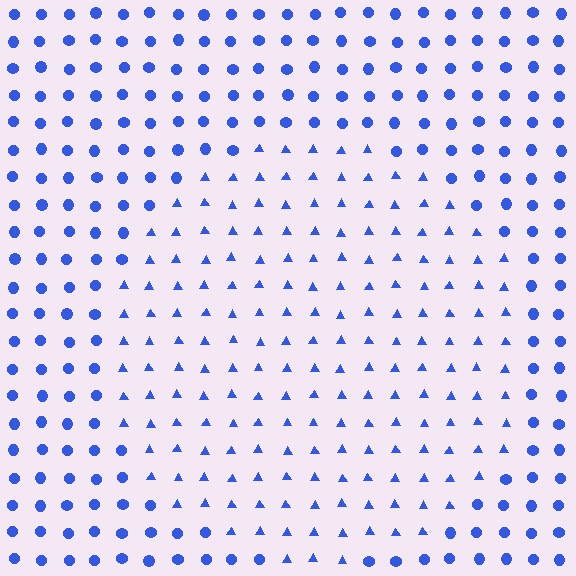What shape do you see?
I see a circle.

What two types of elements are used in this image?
The image uses triangles inside the circle region and circles outside it.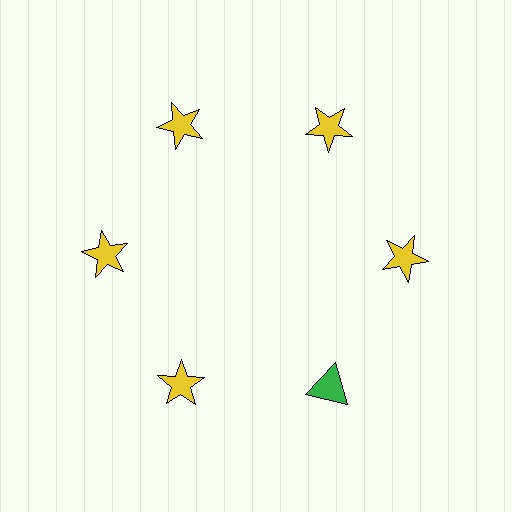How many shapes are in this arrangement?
There are 6 shapes arranged in a ring pattern.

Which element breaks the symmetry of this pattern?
The green triangle at roughly the 5 o'clock position breaks the symmetry. All other shapes are yellow stars.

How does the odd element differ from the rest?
It differs in both color (green instead of yellow) and shape (triangle instead of star).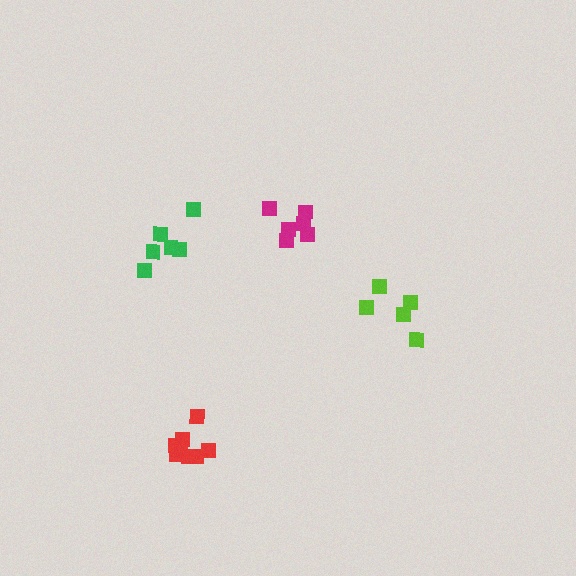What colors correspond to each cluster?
The clusters are colored: magenta, green, red, lime.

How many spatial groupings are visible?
There are 4 spatial groupings.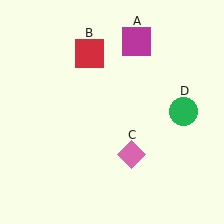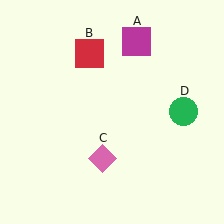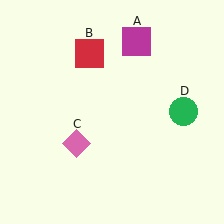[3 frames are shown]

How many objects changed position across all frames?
1 object changed position: pink diamond (object C).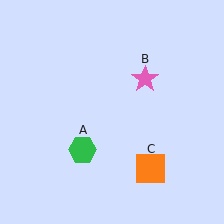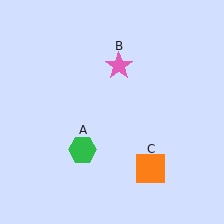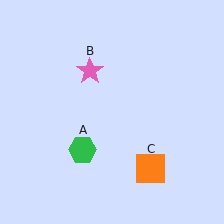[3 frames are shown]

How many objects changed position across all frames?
1 object changed position: pink star (object B).